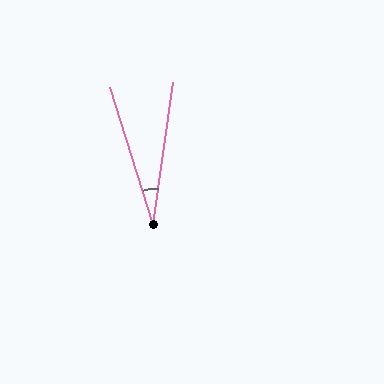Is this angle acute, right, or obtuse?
It is acute.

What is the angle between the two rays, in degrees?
Approximately 25 degrees.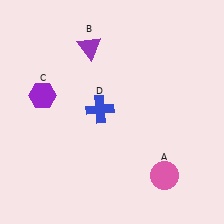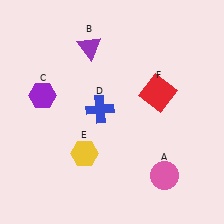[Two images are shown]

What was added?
A yellow hexagon (E), a red square (F) were added in Image 2.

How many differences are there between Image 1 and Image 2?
There are 2 differences between the two images.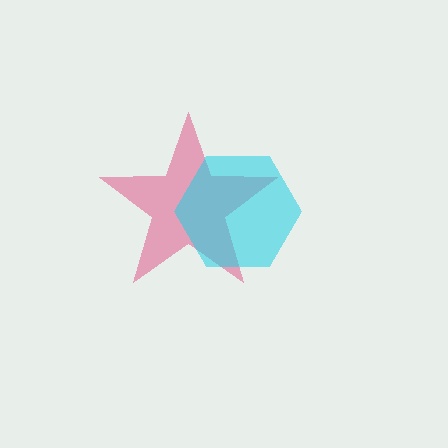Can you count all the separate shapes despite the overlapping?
Yes, there are 2 separate shapes.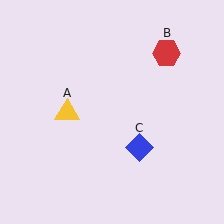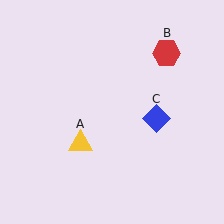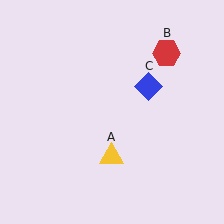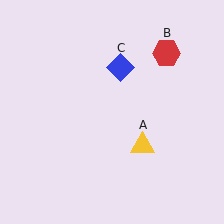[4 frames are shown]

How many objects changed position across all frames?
2 objects changed position: yellow triangle (object A), blue diamond (object C).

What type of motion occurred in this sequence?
The yellow triangle (object A), blue diamond (object C) rotated counterclockwise around the center of the scene.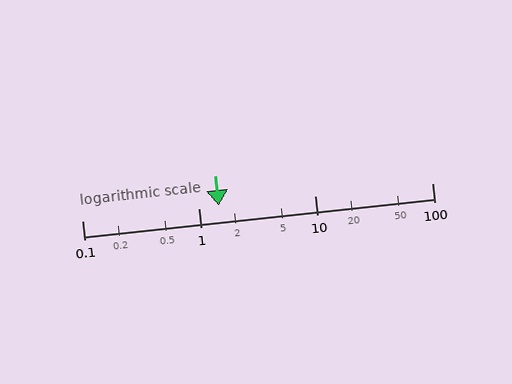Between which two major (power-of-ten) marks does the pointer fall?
The pointer is between 1 and 10.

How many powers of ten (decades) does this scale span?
The scale spans 3 decades, from 0.1 to 100.